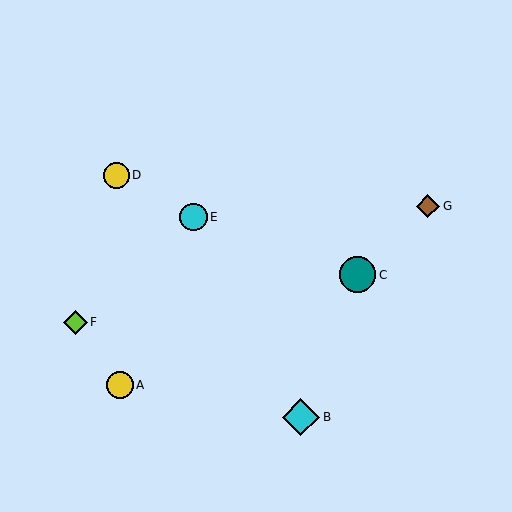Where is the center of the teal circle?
The center of the teal circle is at (358, 275).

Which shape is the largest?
The cyan diamond (labeled B) is the largest.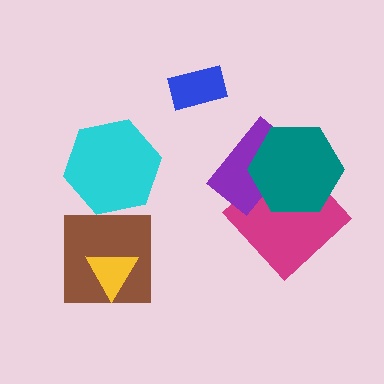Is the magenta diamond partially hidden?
Yes, it is partially covered by another shape.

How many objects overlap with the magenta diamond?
2 objects overlap with the magenta diamond.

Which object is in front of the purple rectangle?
The teal hexagon is in front of the purple rectangle.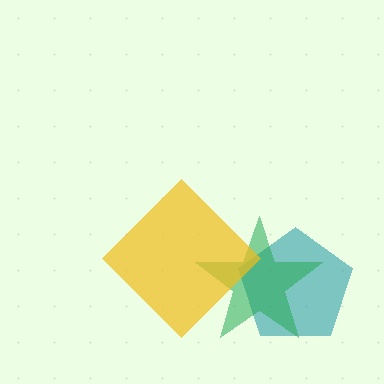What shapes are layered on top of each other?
The layered shapes are: a teal pentagon, a green star, a yellow diamond.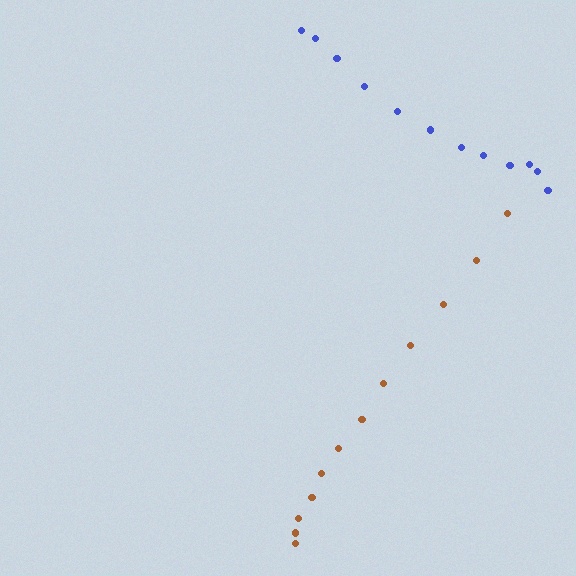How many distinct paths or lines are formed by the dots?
There are 2 distinct paths.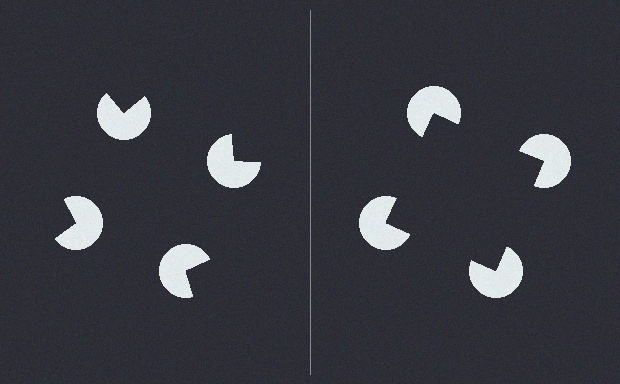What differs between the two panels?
The pac-man discs are positioned identically on both sides; only the wedge orientations differ. On the right they align to a square; on the left they are misaligned.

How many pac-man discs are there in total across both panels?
8 — 4 on each side.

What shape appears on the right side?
An illusory square.